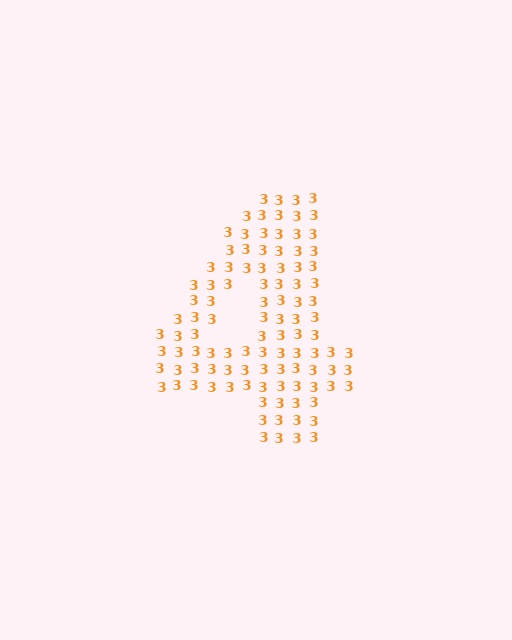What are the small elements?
The small elements are digit 3's.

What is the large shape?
The large shape is the digit 4.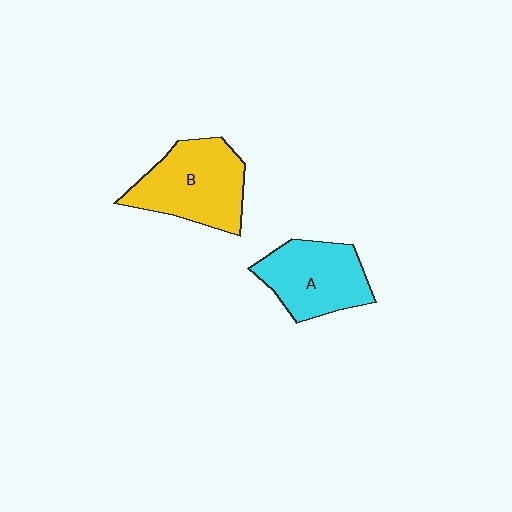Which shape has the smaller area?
Shape A (cyan).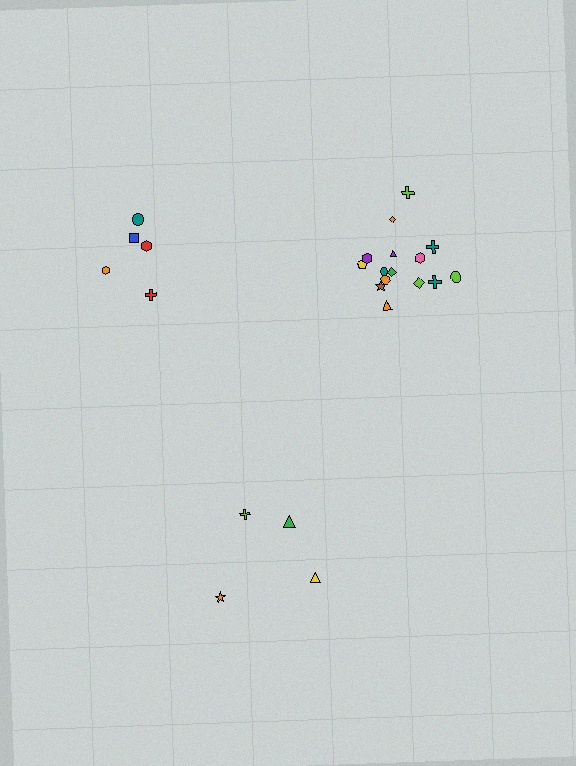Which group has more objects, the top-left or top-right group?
The top-right group.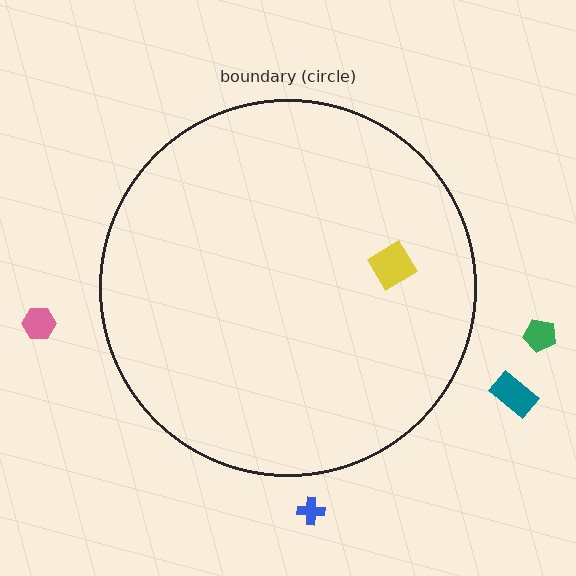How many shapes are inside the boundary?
1 inside, 4 outside.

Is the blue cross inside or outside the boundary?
Outside.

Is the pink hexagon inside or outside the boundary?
Outside.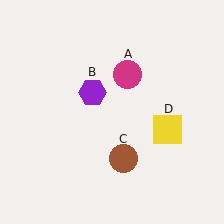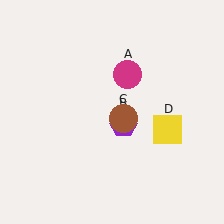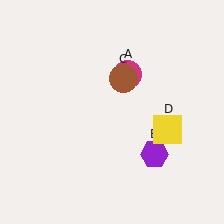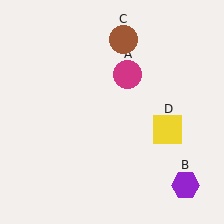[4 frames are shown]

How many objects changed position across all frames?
2 objects changed position: purple hexagon (object B), brown circle (object C).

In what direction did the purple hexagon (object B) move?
The purple hexagon (object B) moved down and to the right.